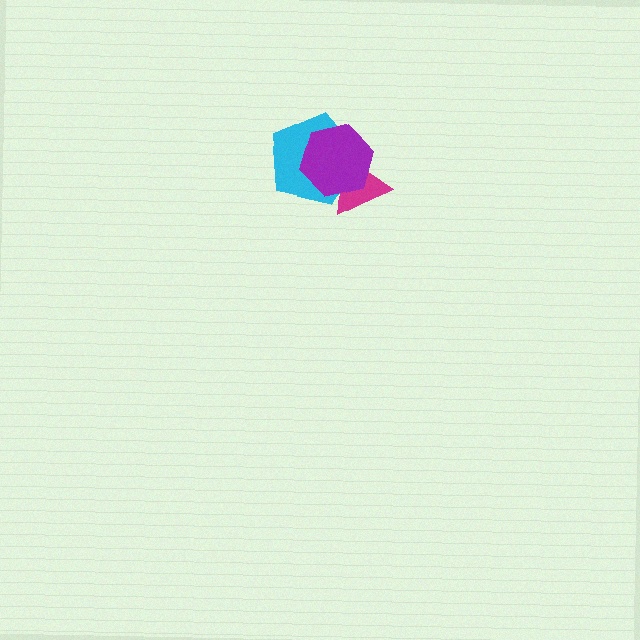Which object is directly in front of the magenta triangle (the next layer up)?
The cyan pentagon is directly in front of the magenta triangle.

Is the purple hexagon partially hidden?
No, no other shape covers it.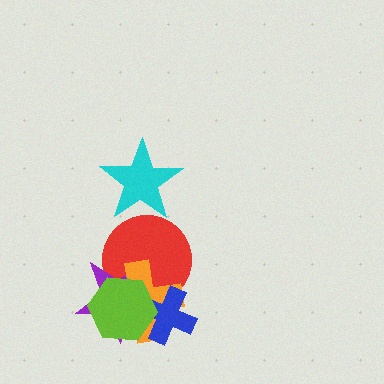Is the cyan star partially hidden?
No, no other shape covers it.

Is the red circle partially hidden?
Yes, it is partially covered by another shape.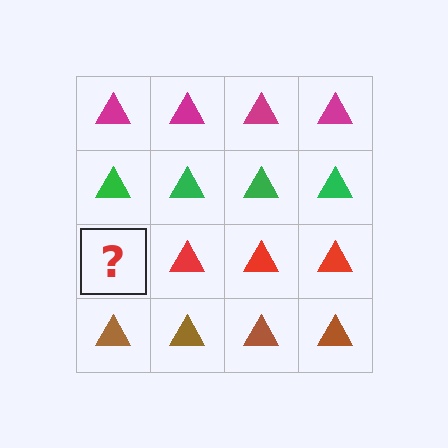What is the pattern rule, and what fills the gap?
The rule is that each row has a consistent color. The gap should be filled with a red triangle.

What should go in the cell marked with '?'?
The missing cell should contain a red triangle.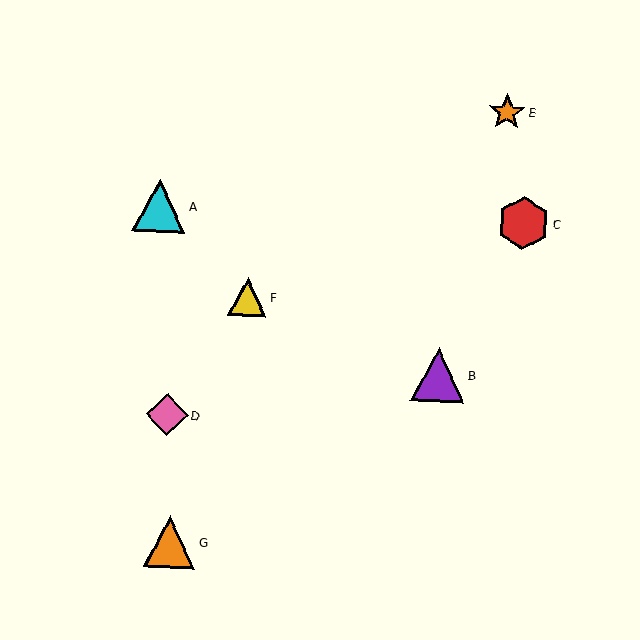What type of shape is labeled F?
Shape F is a yellow triangle.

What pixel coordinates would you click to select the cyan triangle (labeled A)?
Click at (159, 206) to select the cyan triangle A.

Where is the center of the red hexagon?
The center of the red hexagon is at (524, 223).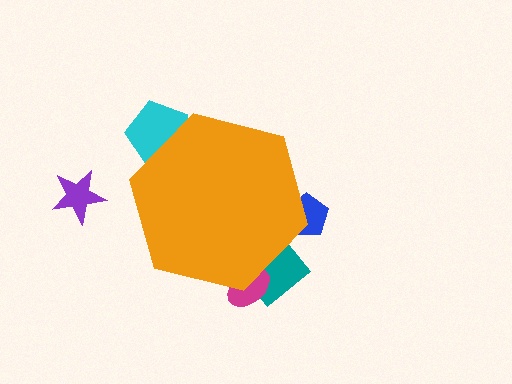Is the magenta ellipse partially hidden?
Yes, the magenta ellipse is partially hidden behind the orange hexagon.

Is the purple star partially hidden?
No, the purple star is fully visible.